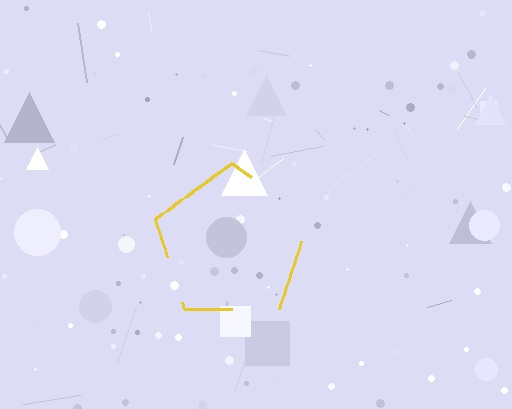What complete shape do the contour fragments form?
The contour fragments form a pentagon.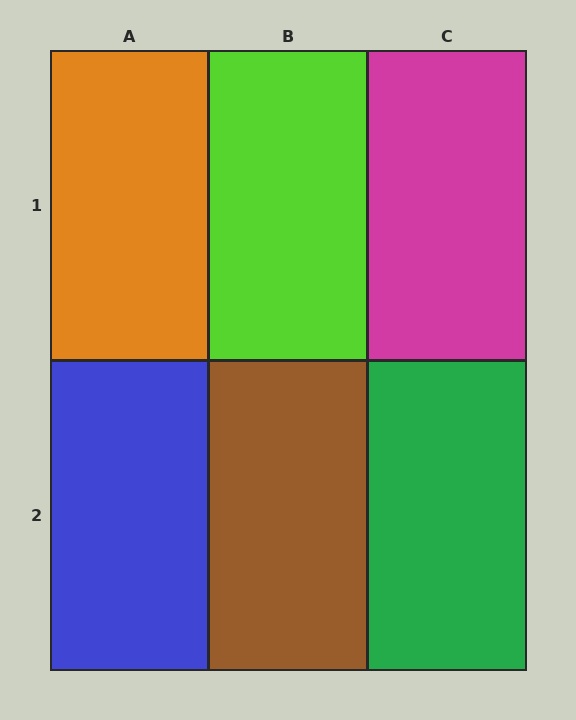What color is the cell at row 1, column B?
Lime.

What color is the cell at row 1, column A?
Orange.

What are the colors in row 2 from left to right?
Blue, brown, green.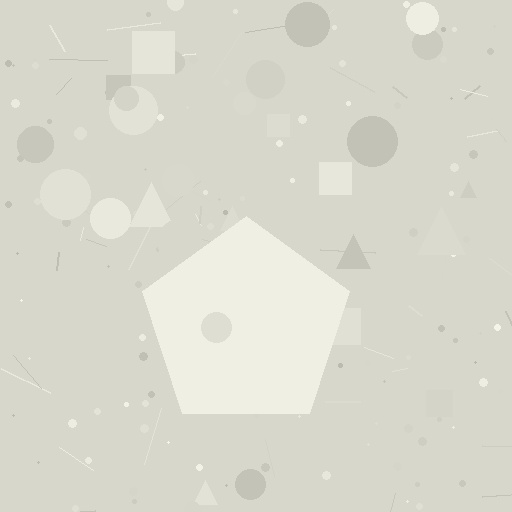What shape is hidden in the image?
A pentagon is hidden in the image.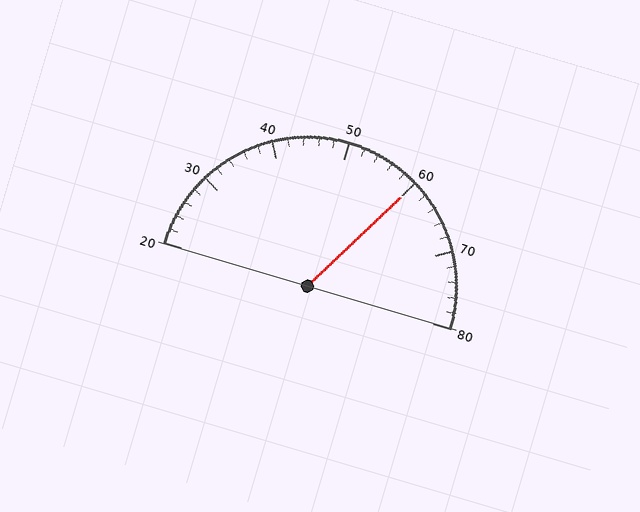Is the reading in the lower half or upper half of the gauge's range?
The reading is in the upper half of the range (20 to 80).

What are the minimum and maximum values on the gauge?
The gauge ranges from 20 to 80.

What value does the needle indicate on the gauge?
The needle indicates approximately 60.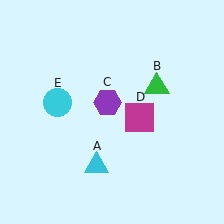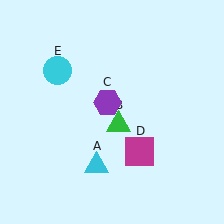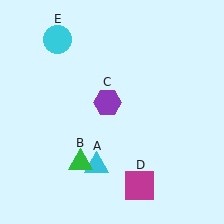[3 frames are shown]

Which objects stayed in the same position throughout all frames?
Cyan triangle (object A) and purple hexagon (object C) remained stationary.